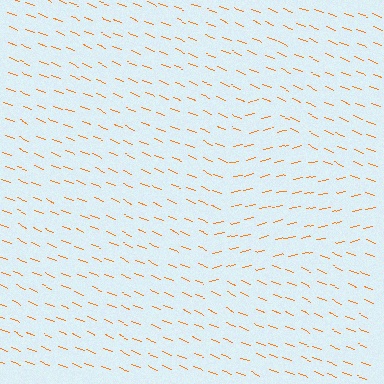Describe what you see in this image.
The image is filled with small orange line segments. A triangle region in the image has lines oriented differently from the surrounding lines, creating a visible texture boundary.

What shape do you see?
I see a triangle.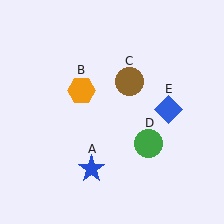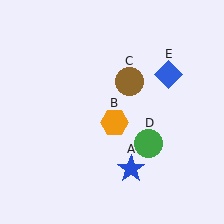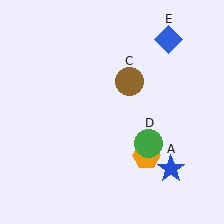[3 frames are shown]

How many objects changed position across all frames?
3 objects changed position: blue star (object A), orange hexagon (object B), blue diamond (object E).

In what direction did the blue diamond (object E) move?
The blue diamond (object E) moved up.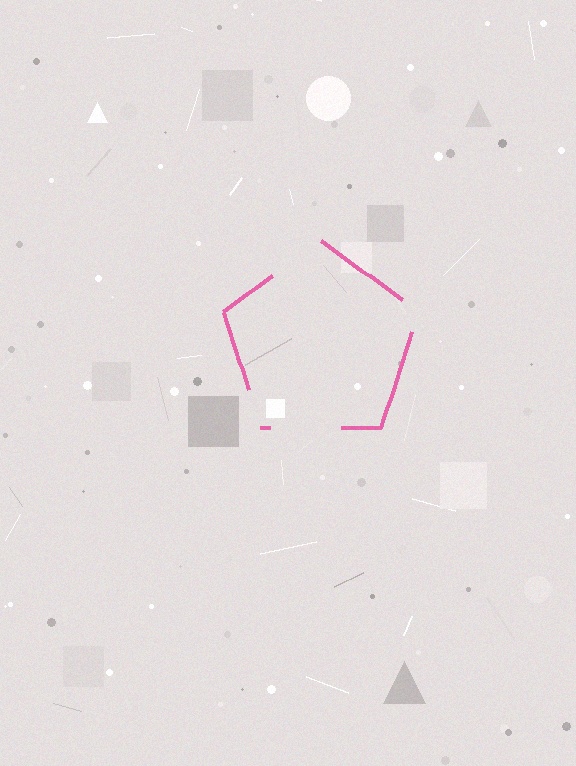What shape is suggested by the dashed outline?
The dashed outline suggests a pentagon.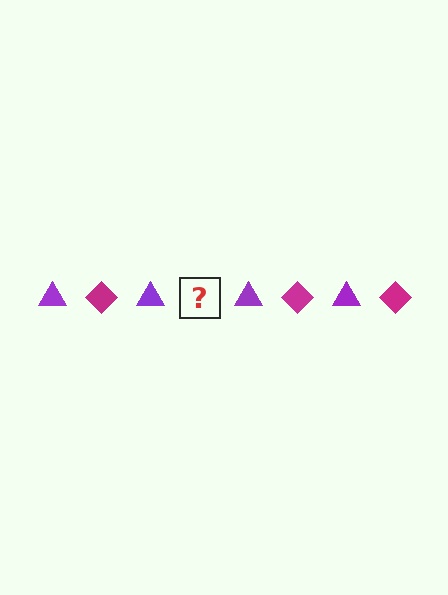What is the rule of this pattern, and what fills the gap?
The rule is that the pattern alternates between purple triangle and magenta diamond. The gap should be filled with a magenta diamond.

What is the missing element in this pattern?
The missing element is a magenta diamond.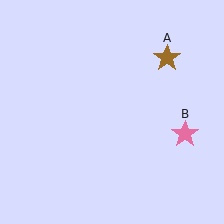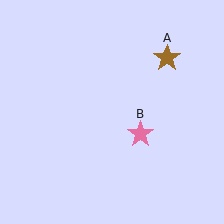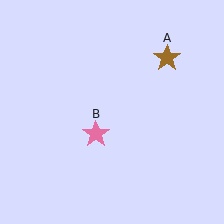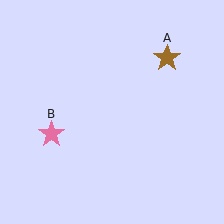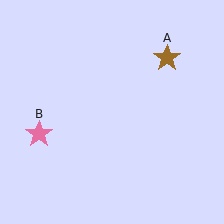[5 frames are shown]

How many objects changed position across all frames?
1 object changed position: pink star (object B).